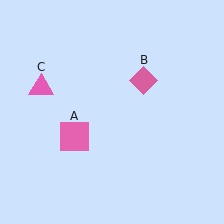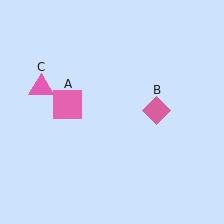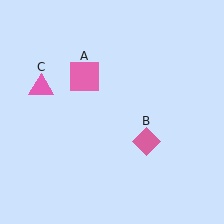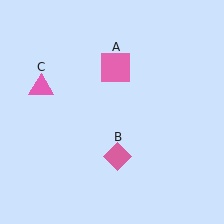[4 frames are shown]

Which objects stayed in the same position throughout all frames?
Pink triangle (object C) remained stationary.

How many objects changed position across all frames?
2 objects changed position: pink square (object A), pink diamond (object B).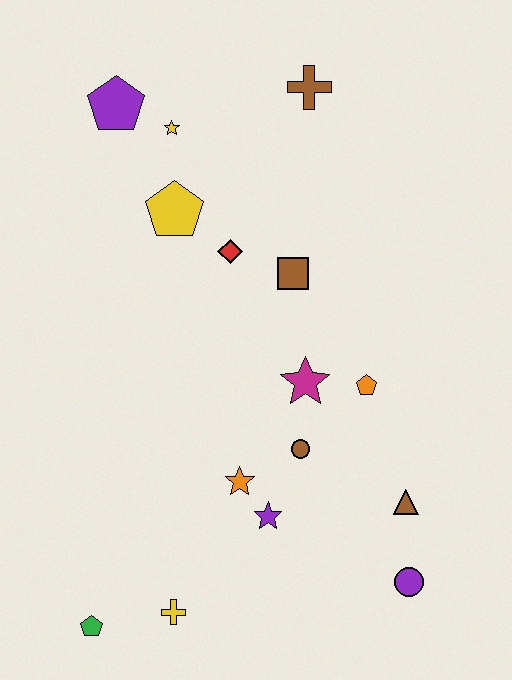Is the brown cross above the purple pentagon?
Yes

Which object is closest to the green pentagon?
The yellow cross is closest to the green pentagon.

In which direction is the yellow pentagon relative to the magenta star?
The yellow pentagon is above the magenta star.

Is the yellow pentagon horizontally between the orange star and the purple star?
No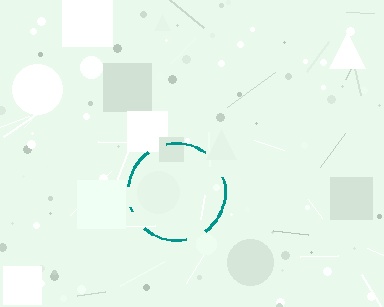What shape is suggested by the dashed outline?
The dashed outline suggests a circle.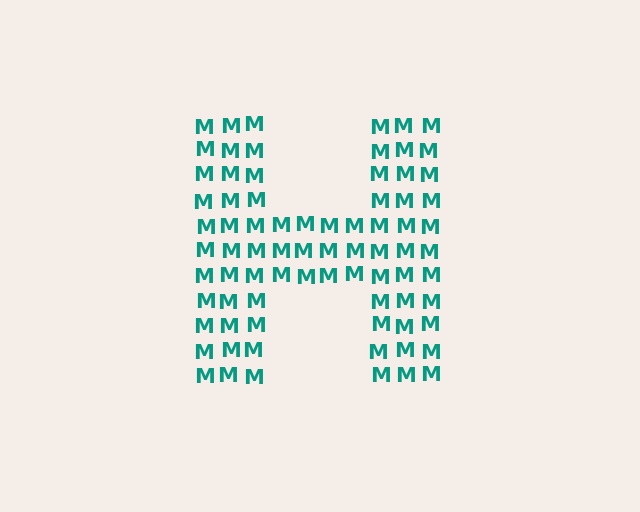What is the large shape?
The large shape is the letter H.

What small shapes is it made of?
It is made of small letter M's.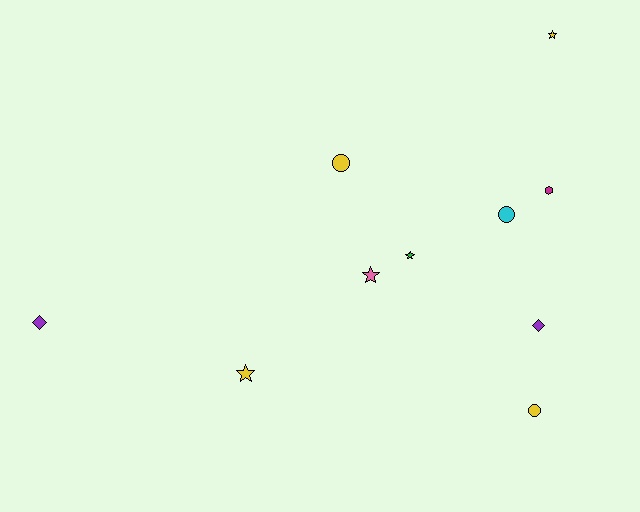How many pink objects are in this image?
There is 1 pink object.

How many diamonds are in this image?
There are 2 diamonds.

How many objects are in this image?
There are 10 objects.